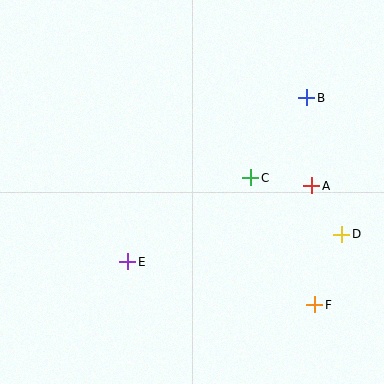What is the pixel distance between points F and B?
The distance between F and B is 207 pixels.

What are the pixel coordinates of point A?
Point A is at (312, 186).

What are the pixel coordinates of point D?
Point D is at (342, 234).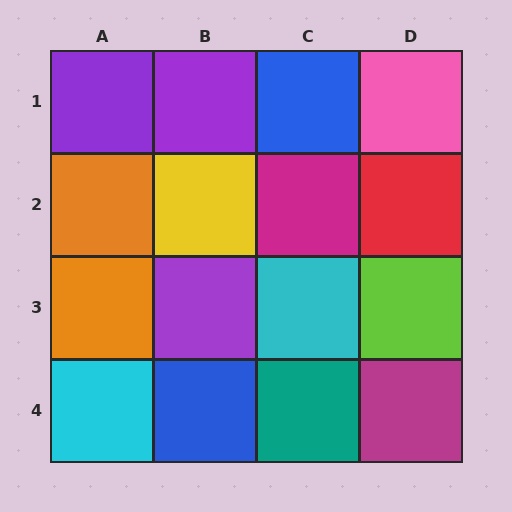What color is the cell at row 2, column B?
Yellow.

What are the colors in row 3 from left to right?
Orange, purple, cyan, lime.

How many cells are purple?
3 cells are purple.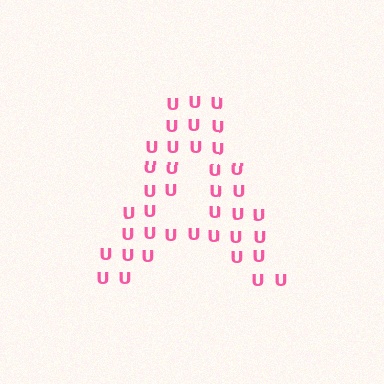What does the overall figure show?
The overall figure shows the letter A.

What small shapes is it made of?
It is made of small letter U's.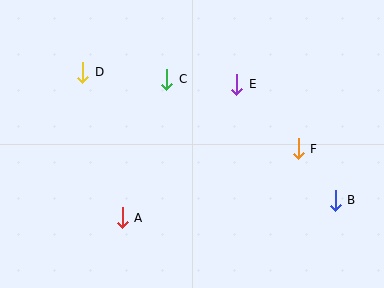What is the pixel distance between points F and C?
The distance between F and C is 149 pixels.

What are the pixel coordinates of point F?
Point F is at (298, 149).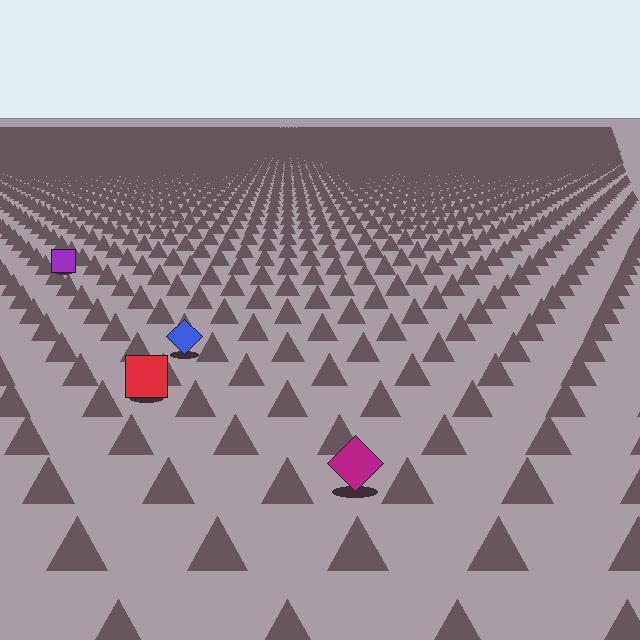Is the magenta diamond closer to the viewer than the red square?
Yes. The magenta diamond is closer — you can tell from the texture gradient: the ground texture is coarser near it.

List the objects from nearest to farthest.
From nearest to farthest: the magenta diamond, the red square, the blue diamond, the purple square.